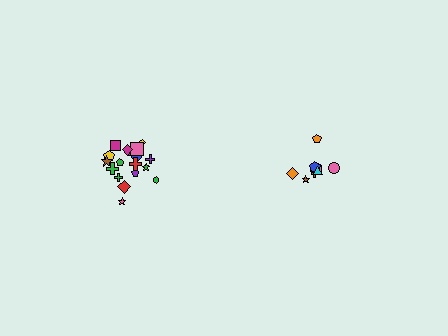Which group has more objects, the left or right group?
The left group.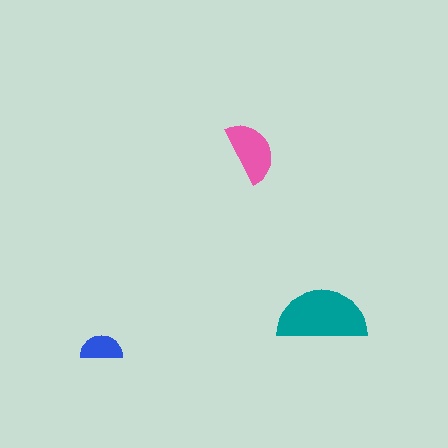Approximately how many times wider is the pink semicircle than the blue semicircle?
About 1.5 times wider.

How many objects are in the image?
There are 3 objects in the image.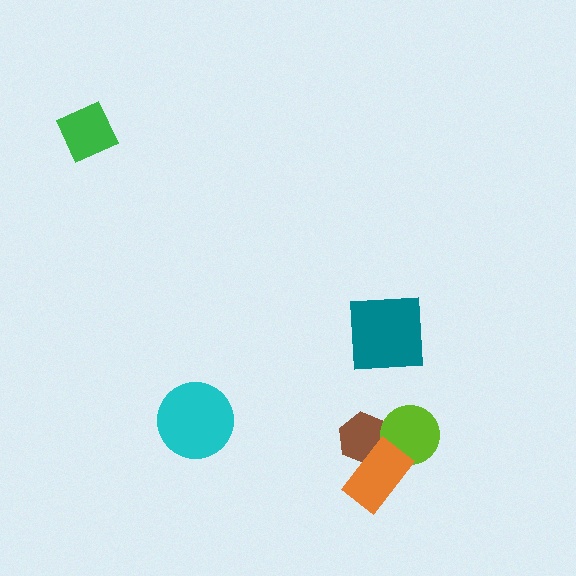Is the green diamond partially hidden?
No, no other shape covers it.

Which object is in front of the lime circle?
The orange rectangle is in front of the lime circle.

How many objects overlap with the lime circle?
2 objects overlap with the lime circle.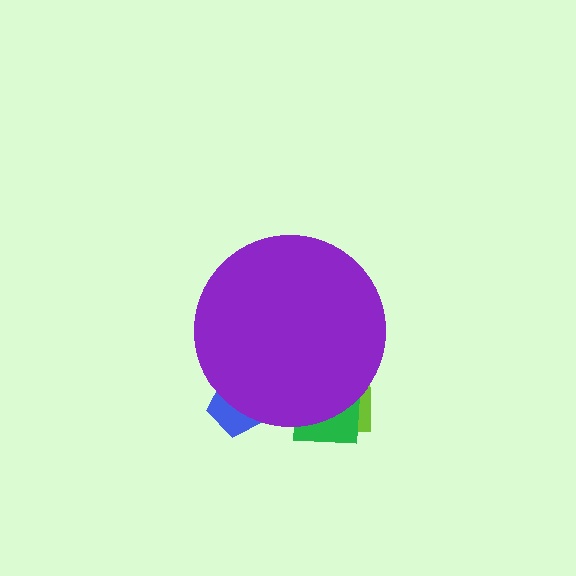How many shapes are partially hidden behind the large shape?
3 shapes are partially hidden.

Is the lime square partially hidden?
Yes, the lime square is partially hidden behind the purple circle.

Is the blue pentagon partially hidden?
Yes, the blue pentagon is partially hidden behind the purple circle.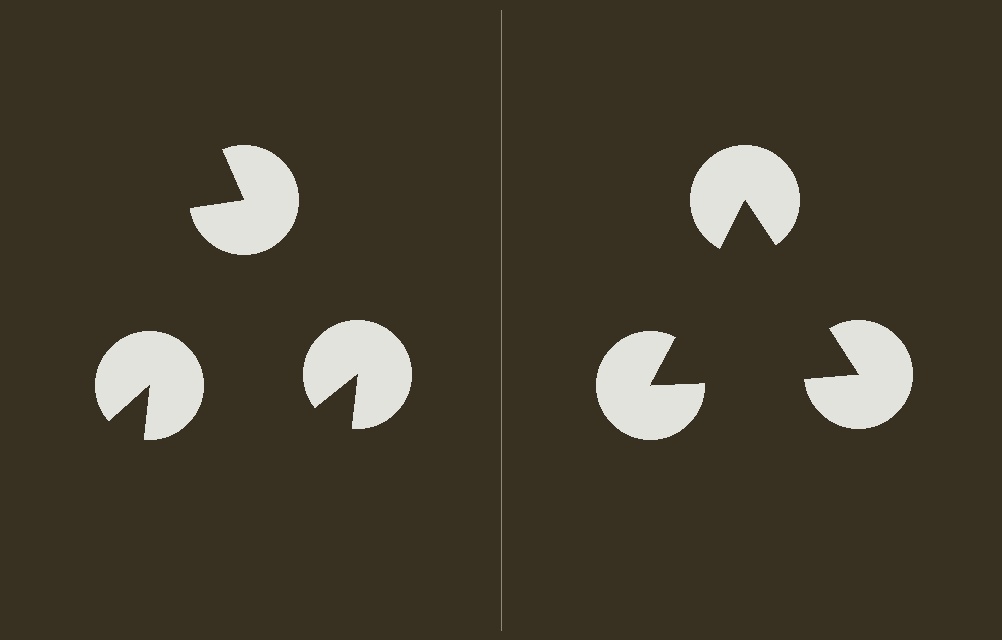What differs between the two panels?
The pac-man discs are positioned identically on both sides; only the wedge orientations differ. On the right they align to a triangle; on the left they are misaligned.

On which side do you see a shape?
An illusory triangle appears on the right side. On the left side the wedge cuts are rotated, so no coherent shape forms.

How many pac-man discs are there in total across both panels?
6 — 3 on each side.